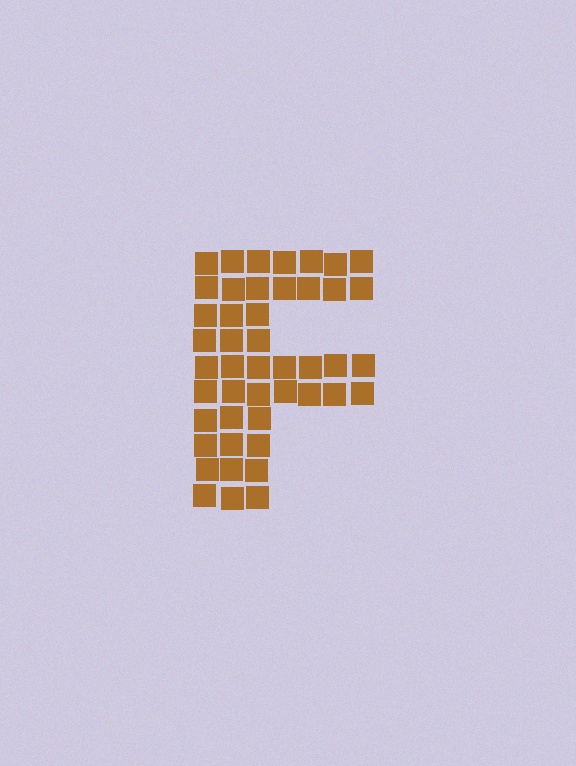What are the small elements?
The small elements are squares.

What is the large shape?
The large shape is the letter F.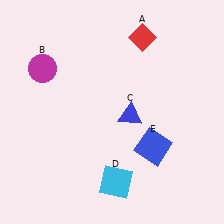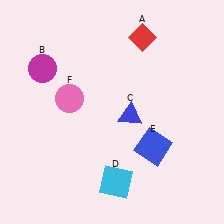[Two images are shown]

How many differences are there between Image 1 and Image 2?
There is 1 difference between the two images.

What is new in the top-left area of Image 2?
A pink circle (F) was added in the top-left area of Image 2.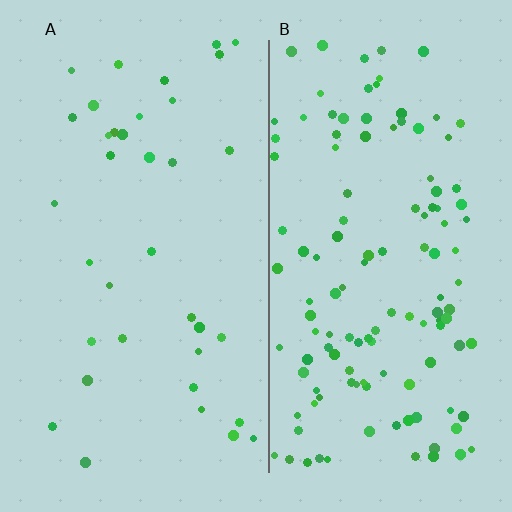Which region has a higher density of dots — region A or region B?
B (the right).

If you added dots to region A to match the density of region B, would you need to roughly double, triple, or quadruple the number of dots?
Approximately triple.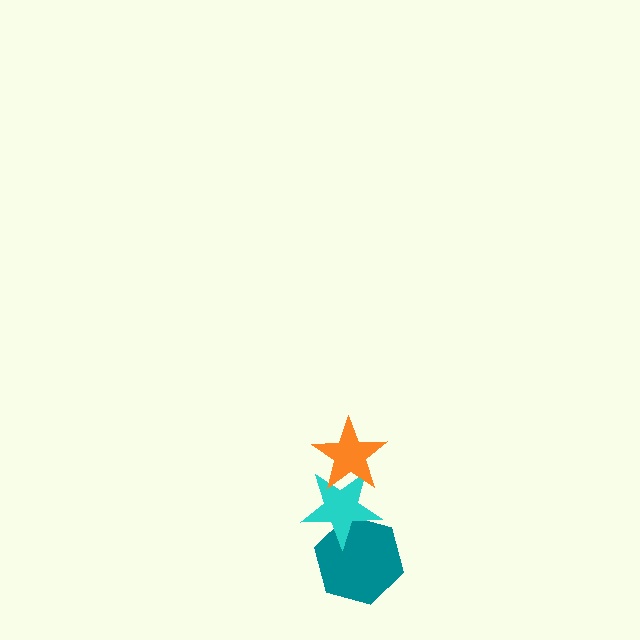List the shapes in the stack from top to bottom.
From top to bottom: the orange star, the cyan star, the teal hexagon.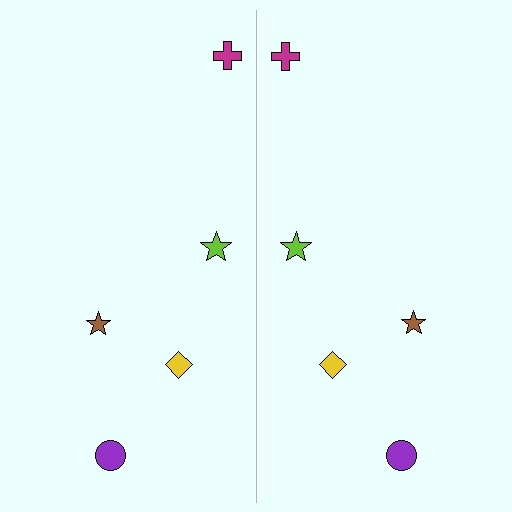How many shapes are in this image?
There are 10 shapes in this image.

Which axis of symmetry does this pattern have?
The pattern has a vertical axis of symmetry running through the center of the image.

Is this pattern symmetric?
Yes, this pattern has bilateral (reflection) symmetry.